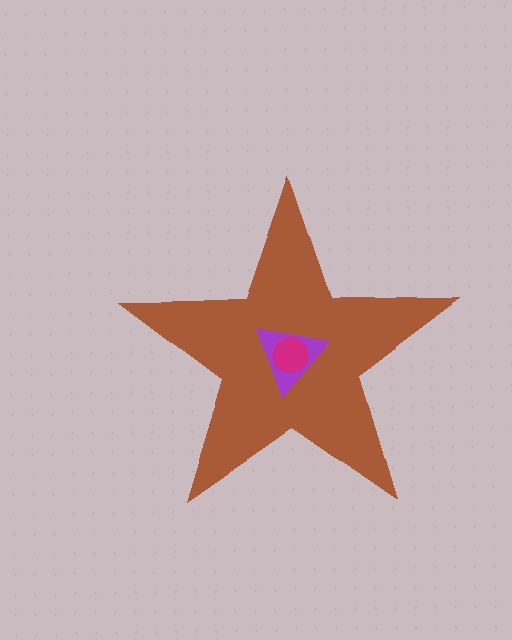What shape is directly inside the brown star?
The purple triangle.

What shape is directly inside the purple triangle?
The magenta circle.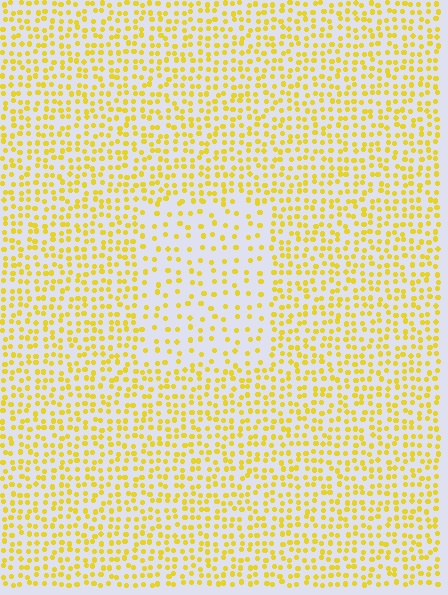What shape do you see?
I see a rectangle.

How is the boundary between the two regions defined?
The boundary is defined by a change in element density (approximately 2.0x ratio). All elements are the same color, size, and shape.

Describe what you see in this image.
The image contains small yellow elements arranged at two different densities. A rectangle-shaped region is visible where the elements are less densely packed than the surrounding area.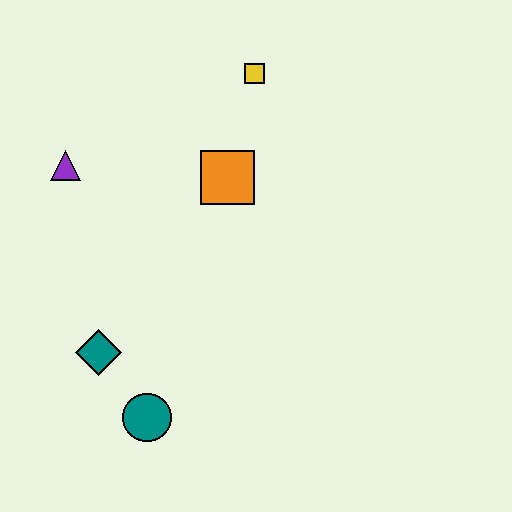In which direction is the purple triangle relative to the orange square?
The purple triangle is to the left of the orange square.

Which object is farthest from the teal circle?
The yellow square is farthest from the teal circle.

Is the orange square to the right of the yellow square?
No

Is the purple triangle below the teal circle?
No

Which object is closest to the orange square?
The yellow square is closest to the orange square.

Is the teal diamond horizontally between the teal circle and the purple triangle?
Yes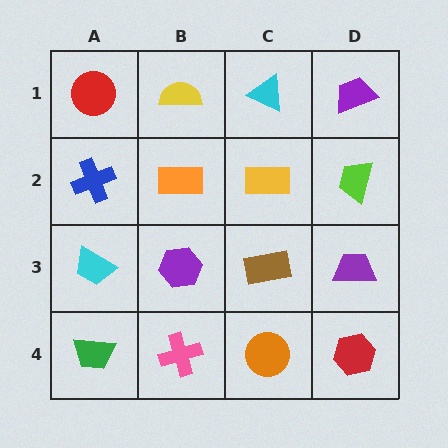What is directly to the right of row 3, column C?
A purple trapezoid.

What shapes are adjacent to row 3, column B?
An orange rectangle (row 2, column B), a pink cross (row 4, column B), a cyan trapezoid (row 3, column A), a brown rectangle (row 3, column C).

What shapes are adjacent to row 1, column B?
An orange rectangle (row 2, column B), a red circle (row 1, column A), a cyan triangle (row 1, column C).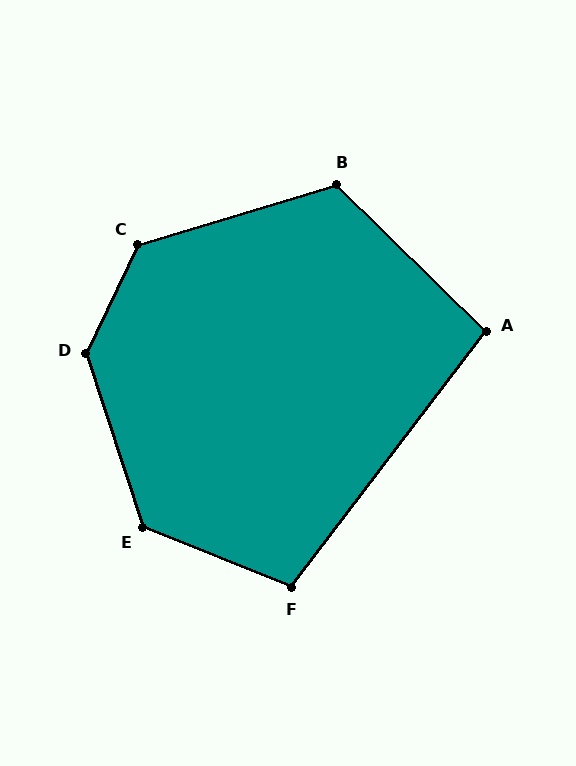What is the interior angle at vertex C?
Approximately 132 degrees (obtuse).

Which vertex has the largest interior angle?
D, at approximately 136 degrees.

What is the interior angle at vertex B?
Approximately 119 degrees (obtuse).